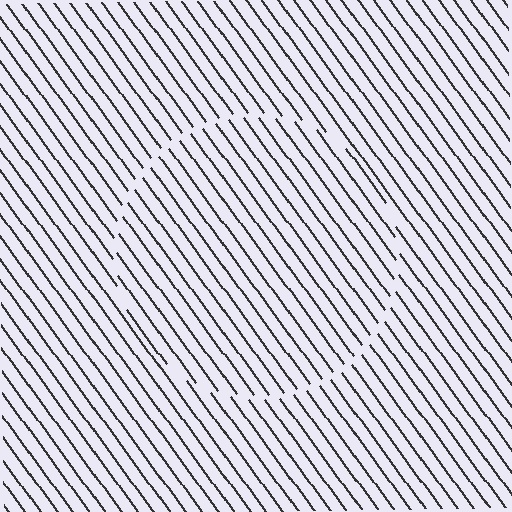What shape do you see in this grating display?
An illusory circle. The interior of the shape contains the same grating, shifted by half a period — the contour is defined by the phase discontinuity where line-ends from the inner and outer gratings abut.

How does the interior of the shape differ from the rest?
The interior of the shape contains the same grating, shifted by half a period — the contour is defined by the phase discontinuity where line-ends from the inner and outer gratings abut.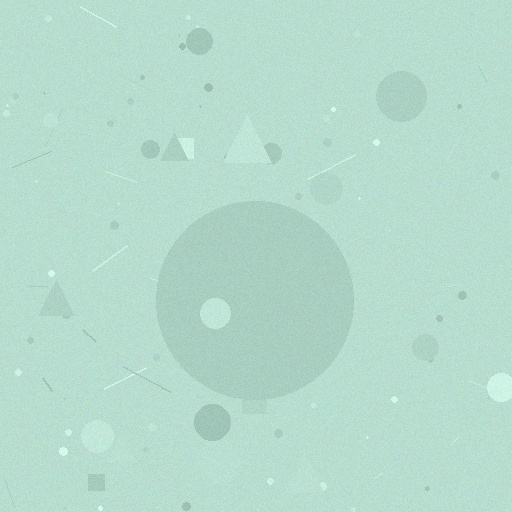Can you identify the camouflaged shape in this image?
The camouflaged shape is a circle.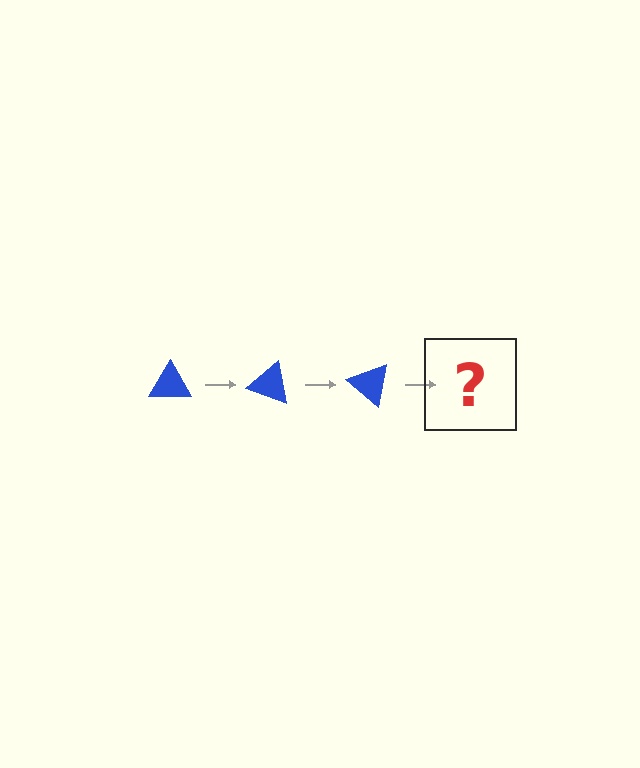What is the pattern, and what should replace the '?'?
The pattern is that the triangle rotates 20 degrees each step. The '?' should be a blue triangle rotated 60 degrees.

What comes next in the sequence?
The next element should be a blue triangle rotated 60 degrees.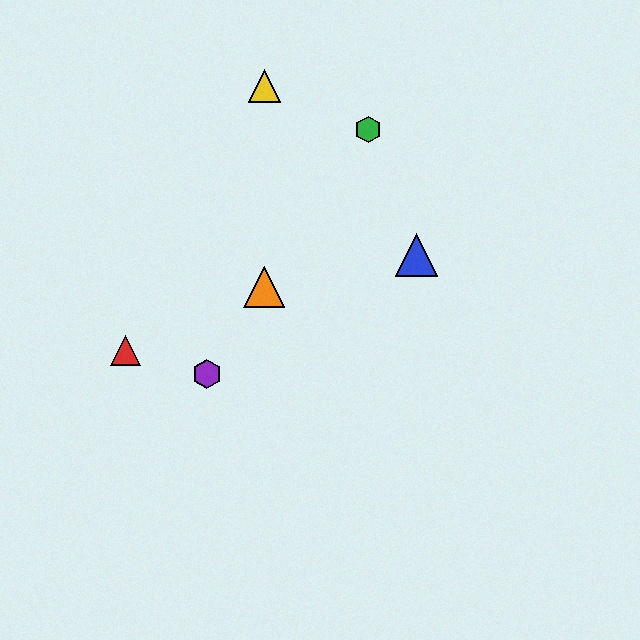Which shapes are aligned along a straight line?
The green hexagon, the purple hexagon, the orange triangle are aligned along a straight line.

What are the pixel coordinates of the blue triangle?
The blue triangle is at (417, 255).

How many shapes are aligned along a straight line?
3 shapes (the green hexagon, the purple hexagon, the orange triangle) are aligned along a straight line.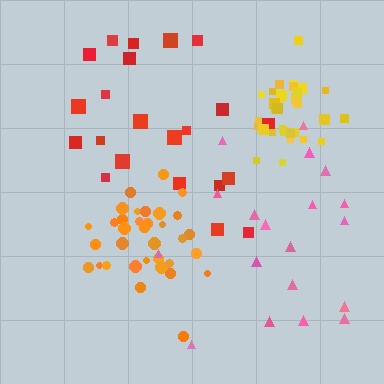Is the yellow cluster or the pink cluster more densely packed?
Yellow.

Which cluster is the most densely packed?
Yellow.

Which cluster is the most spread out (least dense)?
Red.